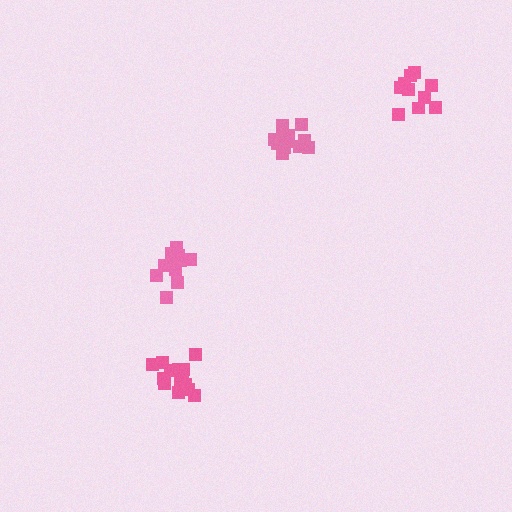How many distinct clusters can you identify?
There are 4 distinct clusters.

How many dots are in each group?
Group 1: 10 dots, Group 2: 14 dots, Group 3: 11 dots, Group 4: 16 dots (51 total).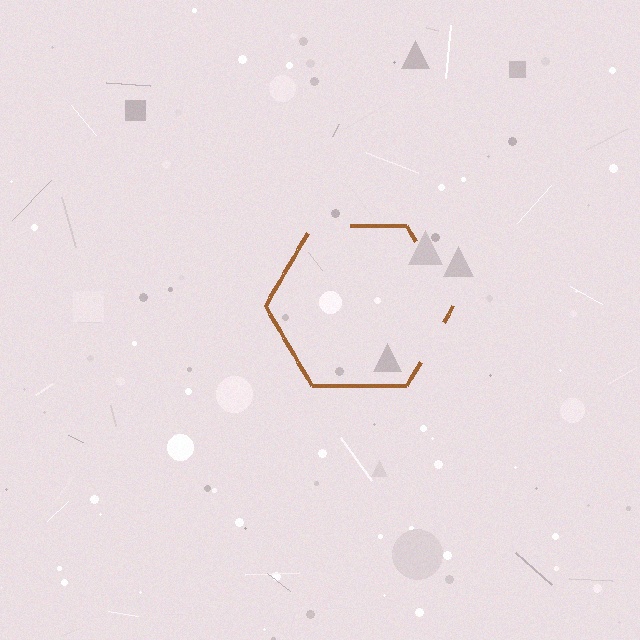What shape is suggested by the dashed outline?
The dashed outline suggests a hexagon.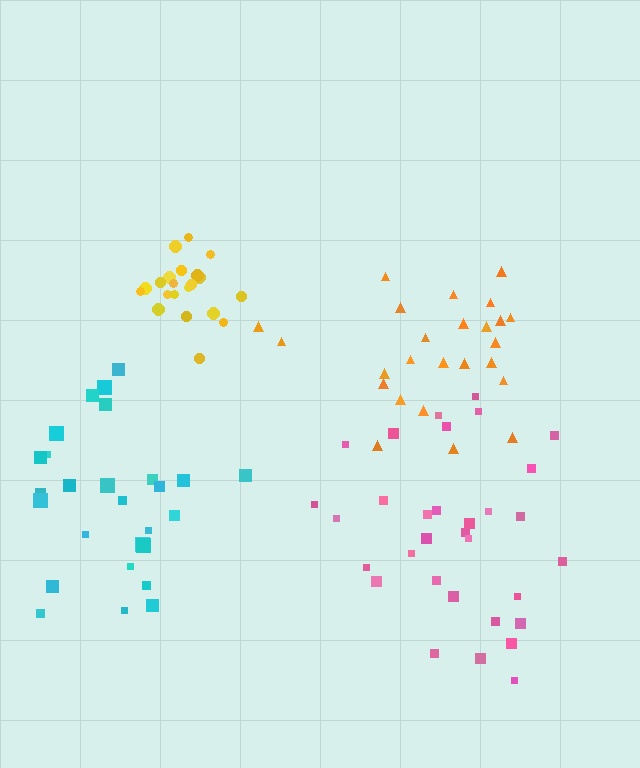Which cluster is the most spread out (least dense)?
Orange.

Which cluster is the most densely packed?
Yellow.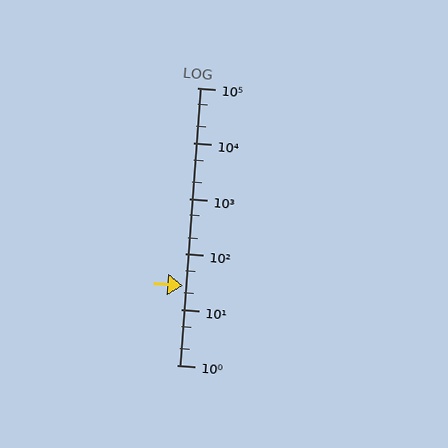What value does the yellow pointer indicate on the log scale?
The pointer indicates approximately 27.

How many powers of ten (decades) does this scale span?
The scale spans 5 decades, from 1 to 100000.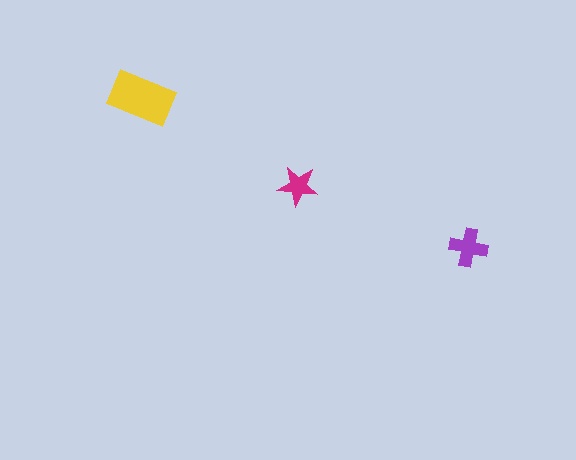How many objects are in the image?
There are 3 objects in the image.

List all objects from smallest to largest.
The magenta star, the purple cross, the yellow rectangle.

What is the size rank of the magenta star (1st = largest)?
3rd.